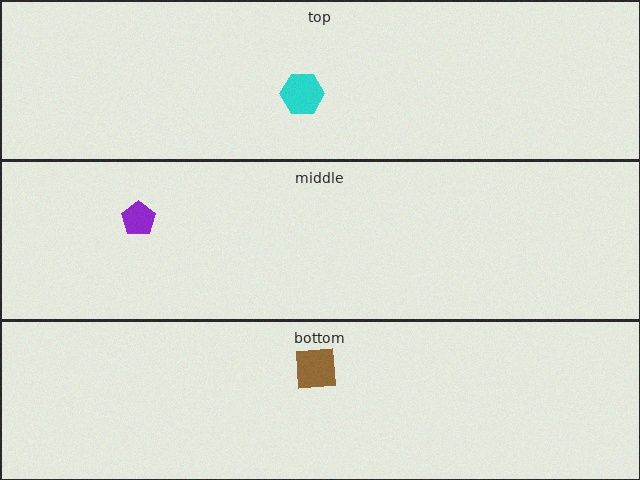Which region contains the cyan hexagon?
The top region.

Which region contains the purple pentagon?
The middle region.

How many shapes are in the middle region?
1.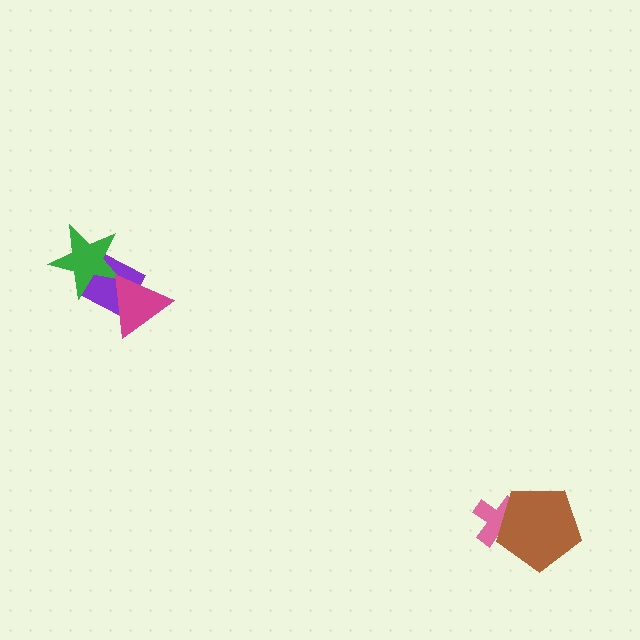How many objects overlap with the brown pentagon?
1 object overlaps with the brown pentagon.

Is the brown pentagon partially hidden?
No, no other shape covers it.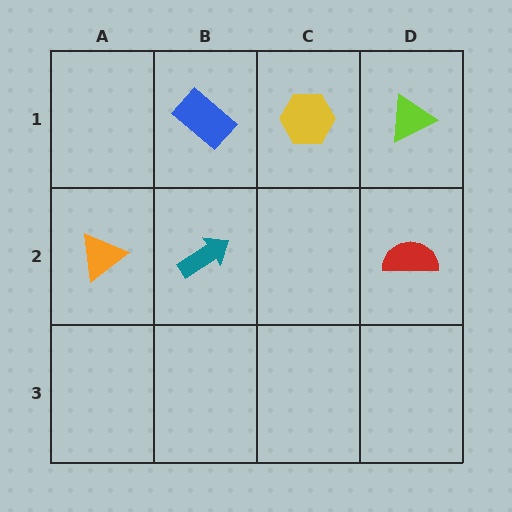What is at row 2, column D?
A red semicircle.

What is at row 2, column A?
An orange triangle.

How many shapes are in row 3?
0 shapes.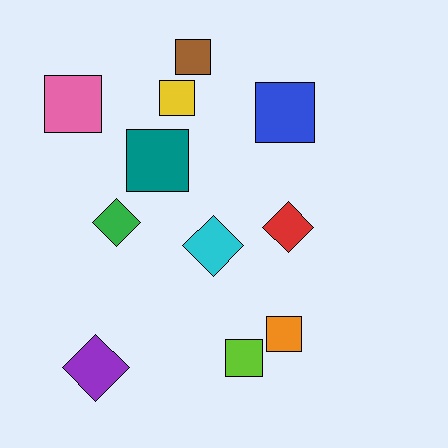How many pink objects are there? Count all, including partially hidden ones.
There is 1 pink object.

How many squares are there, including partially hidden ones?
There are 7 squares.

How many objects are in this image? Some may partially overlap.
There are 11 objects.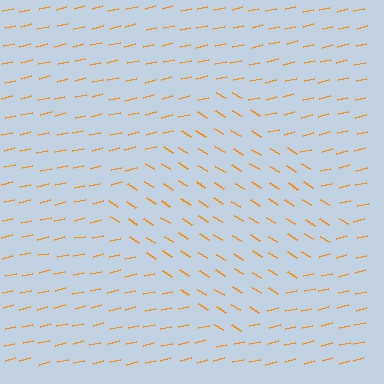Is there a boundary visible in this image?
Yes, there is a texture boundary formed by a change in line orientation.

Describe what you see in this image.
The image is filled with small orange line segments. A diamond region in the image has lines oriented differently from the surrounding lines, creating a visible texture boundary.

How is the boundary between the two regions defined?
The boundary is defined purely by a change in line orientation (approximately 45 degrees difference). All lines are the same color and thickness.